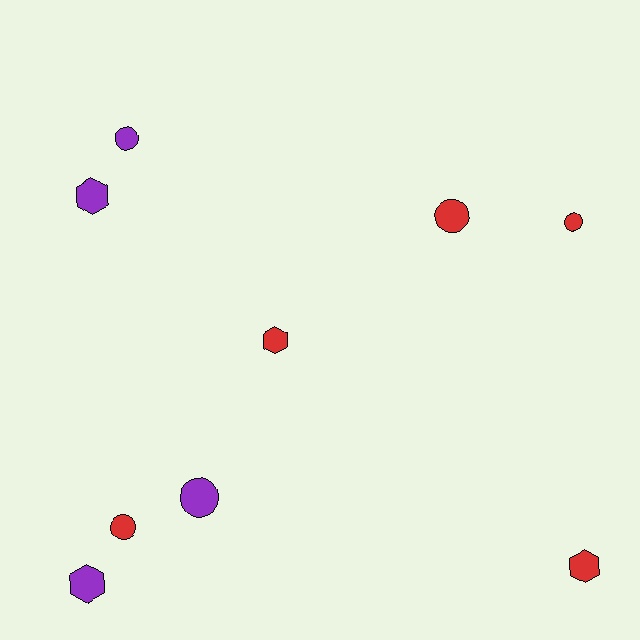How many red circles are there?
There are 3 red circles.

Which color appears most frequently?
Red, with 5 objects.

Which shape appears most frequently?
Circle, with 5 objects.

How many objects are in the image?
There are 9 objects.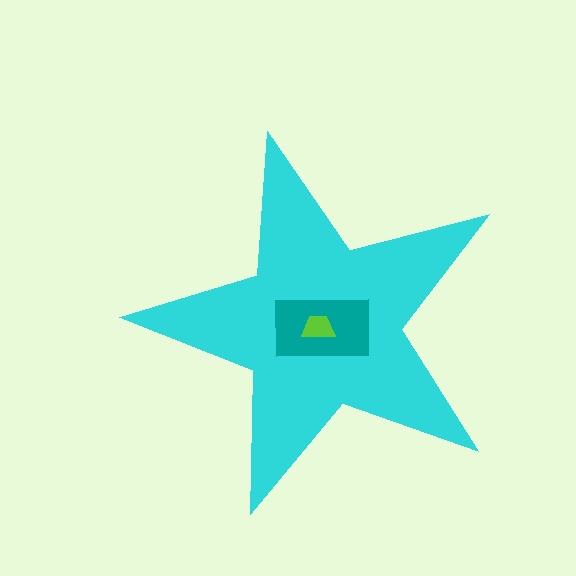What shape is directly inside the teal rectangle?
The lime trapezoid.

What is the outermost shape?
The cyan star.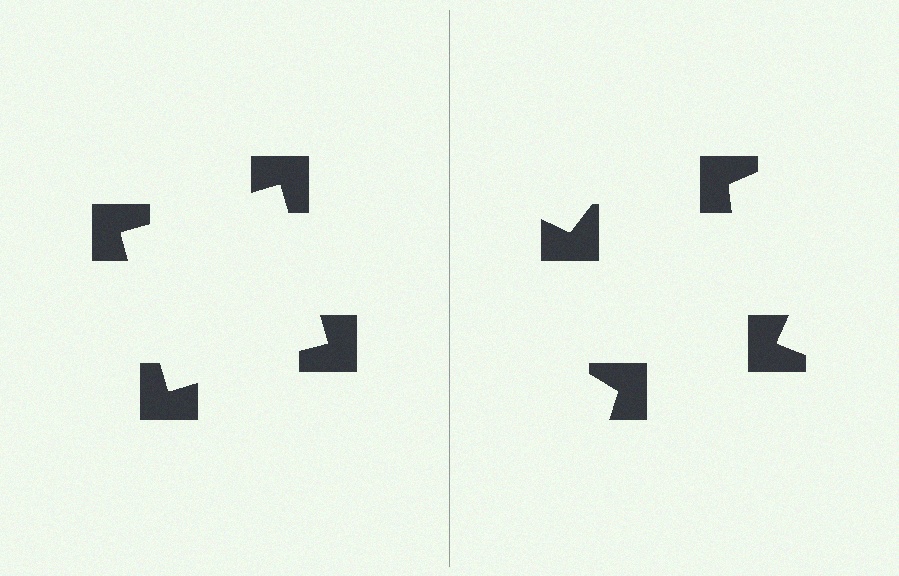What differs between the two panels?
The notched squares are positioned identically on both sides; only the wedge orientations differ. On the left they align to a square; on the right they are misaligned.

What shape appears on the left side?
An illusory square.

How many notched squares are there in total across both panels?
8 — 4 on each side.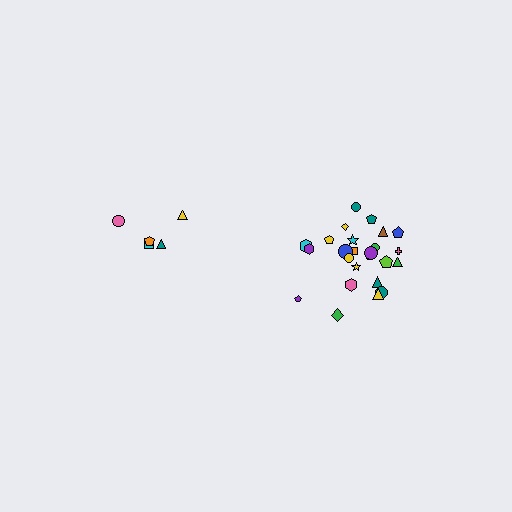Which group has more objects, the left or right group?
The right group.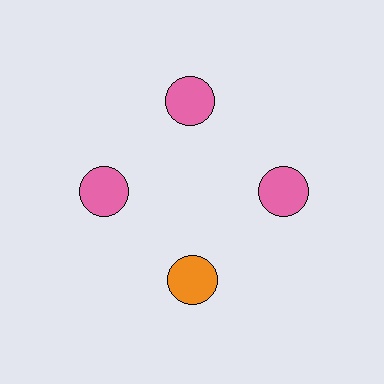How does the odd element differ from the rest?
It has a different color: orange instead of pink.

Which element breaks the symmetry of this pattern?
The orange circle at roughly the 6 o'clock position breaks the symmetry. All other shapes are pink circles.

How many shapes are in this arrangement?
There are 4 shapes arranged in a ring pattern.